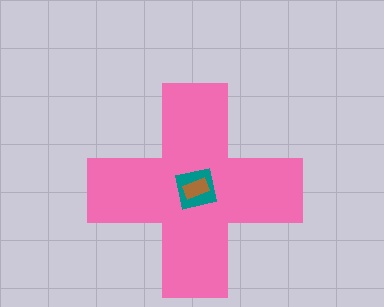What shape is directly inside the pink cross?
The teal square.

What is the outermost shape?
The pink cross.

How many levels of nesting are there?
3.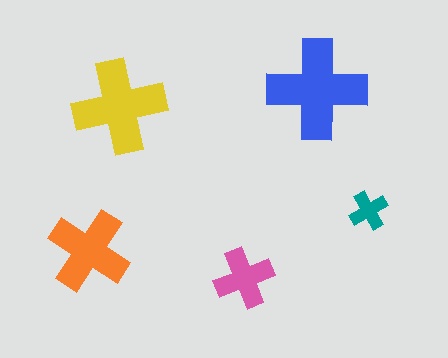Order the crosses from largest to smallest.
the blue one, the yellow one, the orange one, the pink one, the teal one.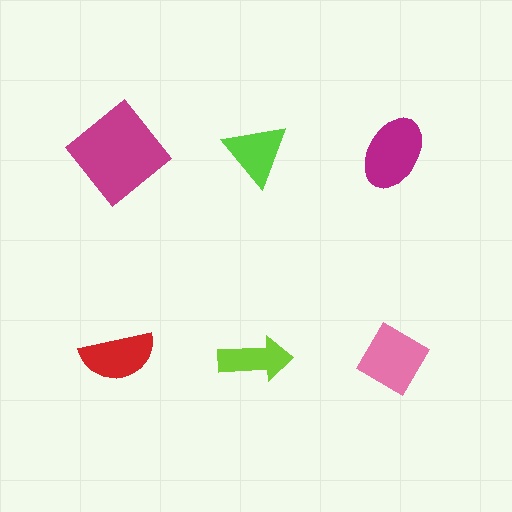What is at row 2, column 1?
A red semicircle.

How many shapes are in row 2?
3 shapes.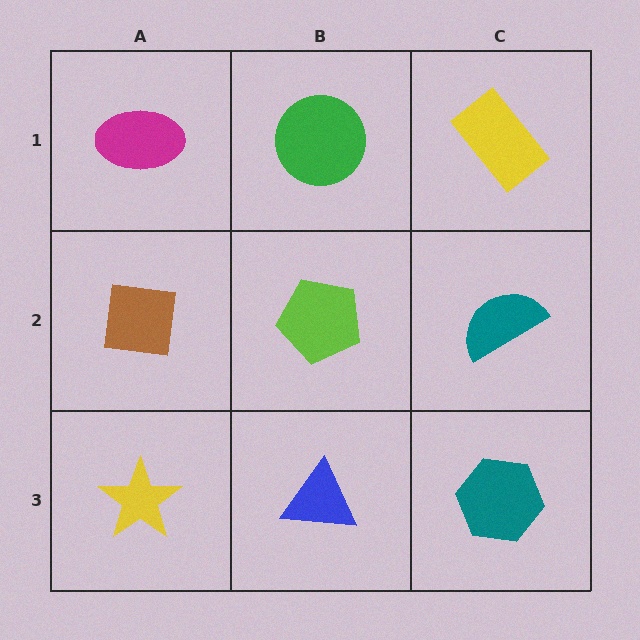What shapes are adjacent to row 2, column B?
A green circle (row 1, column B), a blue triangle (row 3, column B), a brown square (row 2, column A), a teal semicircle (row 2, column C).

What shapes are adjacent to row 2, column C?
A yellow rectangle (row 1, column C), a teal hexagon (row 3, column C), a lime pentagon (row 2, column B).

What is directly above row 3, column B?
A lime pentagon.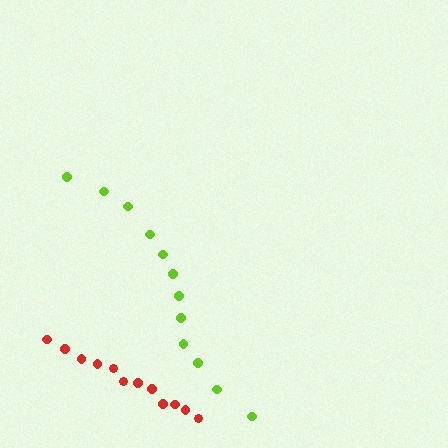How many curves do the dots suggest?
There are 2 distinct paths.